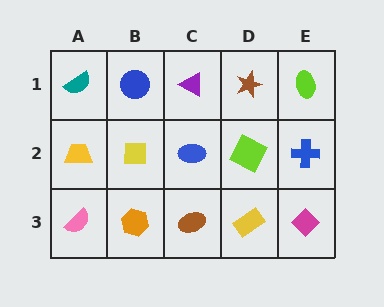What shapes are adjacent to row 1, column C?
A blue ellipse (row 2, column C), a blue circle (row 1, column B), a brown star (row 1, column D).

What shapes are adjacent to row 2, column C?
A purple triangle (row 1, column C), a brown ellipse (row 3, column C), a yellow square (row 2, column B), a lime square (row 2, column D).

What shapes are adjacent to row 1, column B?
A yellow square (row 2, column B), a teal semicircle (row 1, column A), a purple triangle (row 1, column C).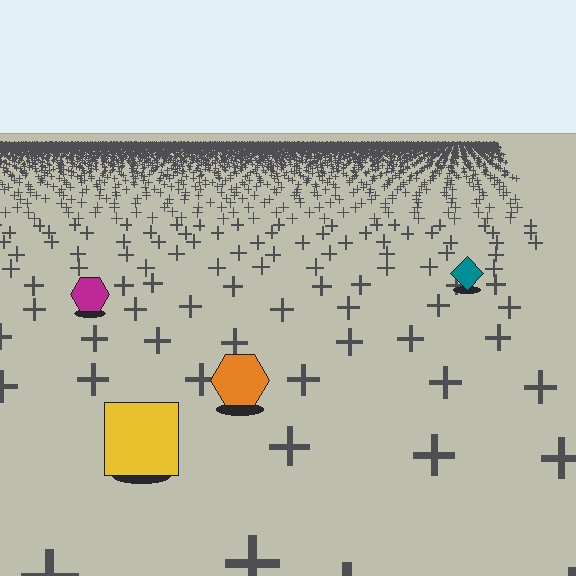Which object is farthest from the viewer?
The teal diamond is farthest from the viewer. It appears smaller and the ground texture around it is denser.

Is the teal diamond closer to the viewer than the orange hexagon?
No. The orange hexagon is closer — you can tell from the texture gradient: the ground texture is coarser near it.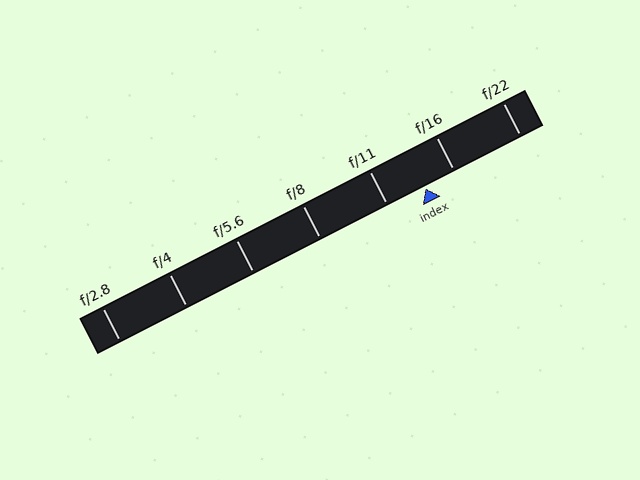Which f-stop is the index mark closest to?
The index mark is closest to f/16.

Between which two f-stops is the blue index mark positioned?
The index mark is between f/11 and f/16.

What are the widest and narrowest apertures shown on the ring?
The widest aperture shown is f/2.8 and the narrowest is f/22.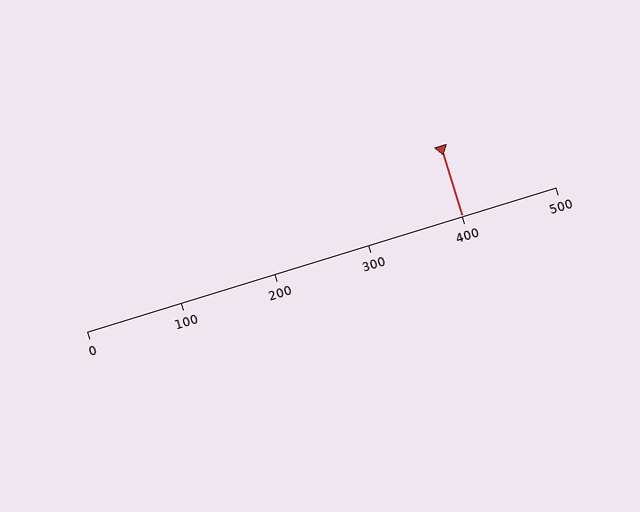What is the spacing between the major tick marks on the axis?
The major ticks are spaced 100 apart.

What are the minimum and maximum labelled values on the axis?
The axis runs from 0 to 500.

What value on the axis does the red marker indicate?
The marker indicates approximately 400.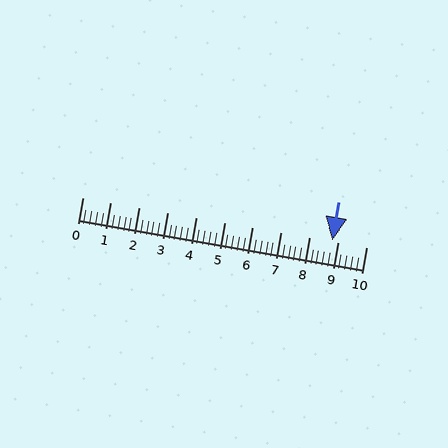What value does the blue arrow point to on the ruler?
The blue arrow points to approximately 8.8.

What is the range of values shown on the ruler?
The ruler shows values from 0 to 10.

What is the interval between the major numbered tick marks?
The major tick marks are spaced 1 units apart.